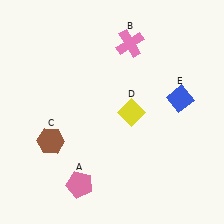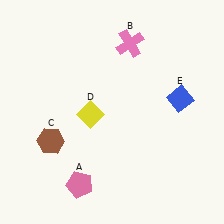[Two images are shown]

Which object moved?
The yellow diamond (D) moved left.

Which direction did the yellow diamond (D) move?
The yellow diamond (D) moved left.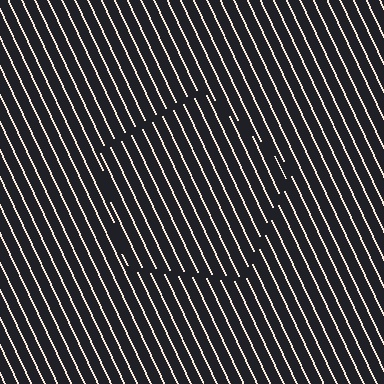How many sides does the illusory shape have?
5 sides — the line-ends trace a pentagon.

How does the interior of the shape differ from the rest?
The interior of the shape contains the same grating, shifted by half a period — the contour is defined by the phase discontinuity where line-ends from the inner and outer gratings abut.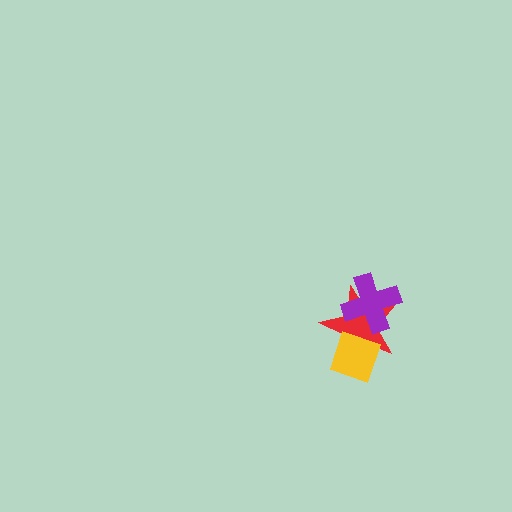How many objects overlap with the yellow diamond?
1 object overlaps with the yellow diamond.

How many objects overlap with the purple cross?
1 object overlaps with the purple cross.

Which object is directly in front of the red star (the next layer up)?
The yellow diamond is directly in front of the red star.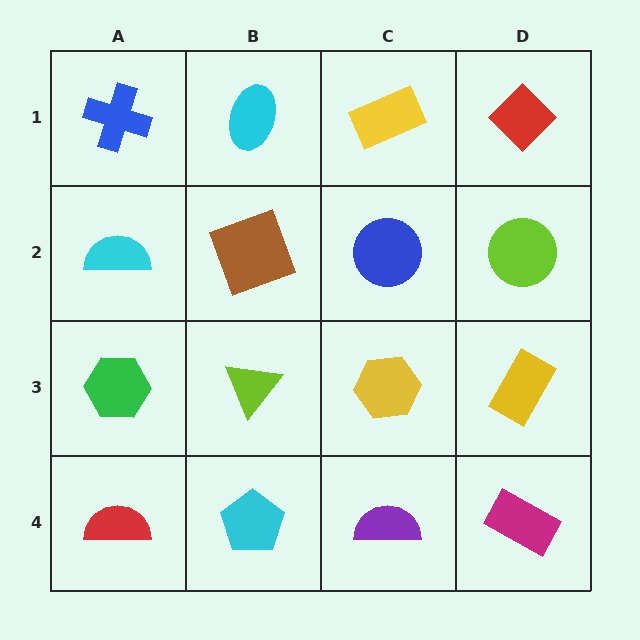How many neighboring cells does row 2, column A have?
3.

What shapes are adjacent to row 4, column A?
A green hexagon (row 3, column A), a cyan pentagon (row 4, column B).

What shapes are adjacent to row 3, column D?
A lime circle (row 2, column D), a magenta rectangle (row 4, column D), a yellow hexagon (row 3, column C).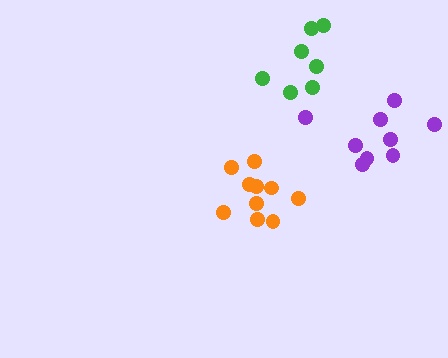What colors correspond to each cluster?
The clusters are colored: purple, green, orange.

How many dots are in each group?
Group 1: 9 dots, Group 2: 7 dots, Group 3: 10 dots (26 total).